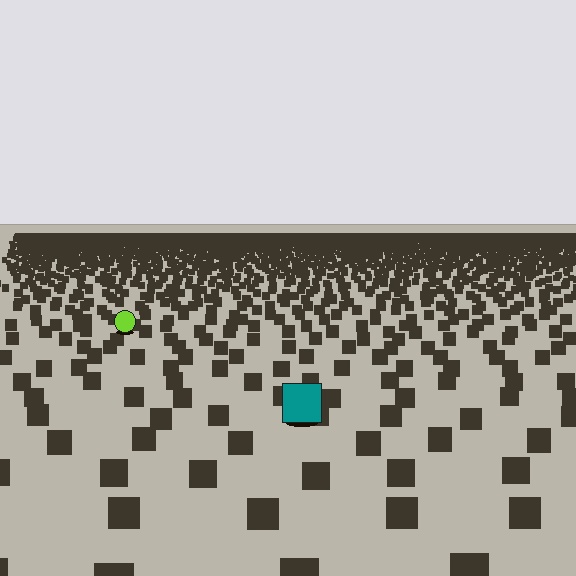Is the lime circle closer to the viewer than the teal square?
No. The teal square is closer — you can tell from the texture gradient: the ground texture is coarser near it.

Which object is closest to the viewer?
The teal square is closest. The texture marks near it are larger and more spread out.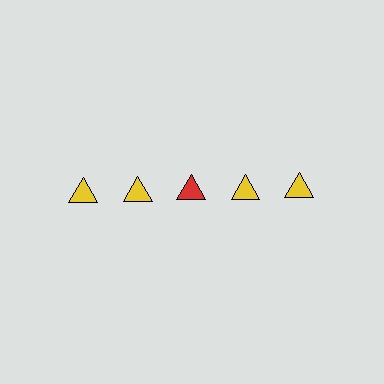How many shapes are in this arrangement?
There are 5 shapes arranged in a grid pattern.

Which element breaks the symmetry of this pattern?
The red triangle in the top row, center column breaks the symmetry. All other shapes are yellow triangles.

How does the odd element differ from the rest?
It has a different color: red instead of yellow.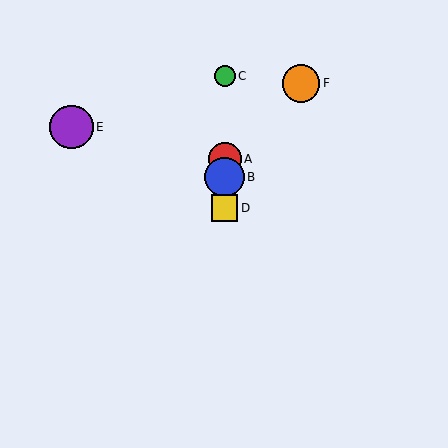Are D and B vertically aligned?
Yes, both are at x≈225.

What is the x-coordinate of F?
Object F is at x≈301.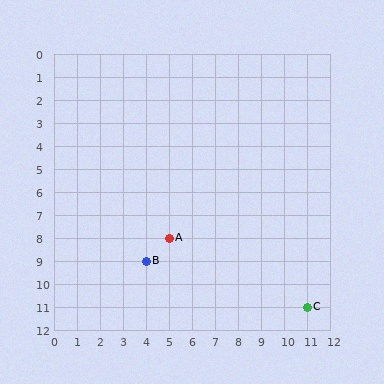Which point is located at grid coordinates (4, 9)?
Point B is at (4, 9).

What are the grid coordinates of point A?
Point A is at grid coordinates (5, 8).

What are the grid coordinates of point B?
Point B is at grid coordinates (4, 9).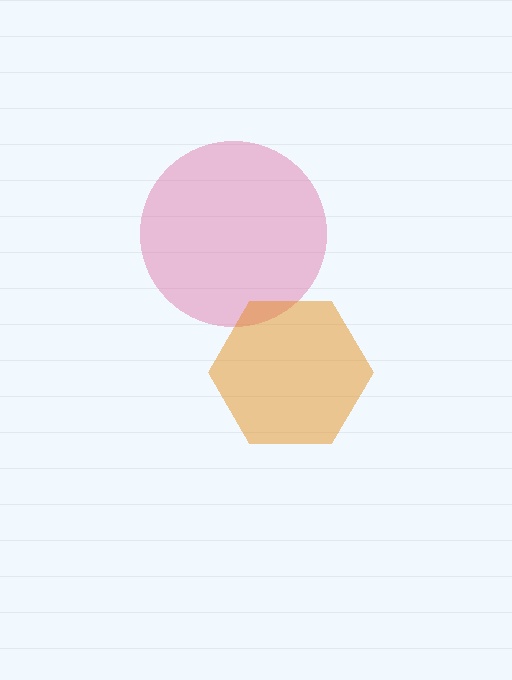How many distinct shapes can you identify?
There are 2 distinct shapes: a pink circle, an orange hexagon.